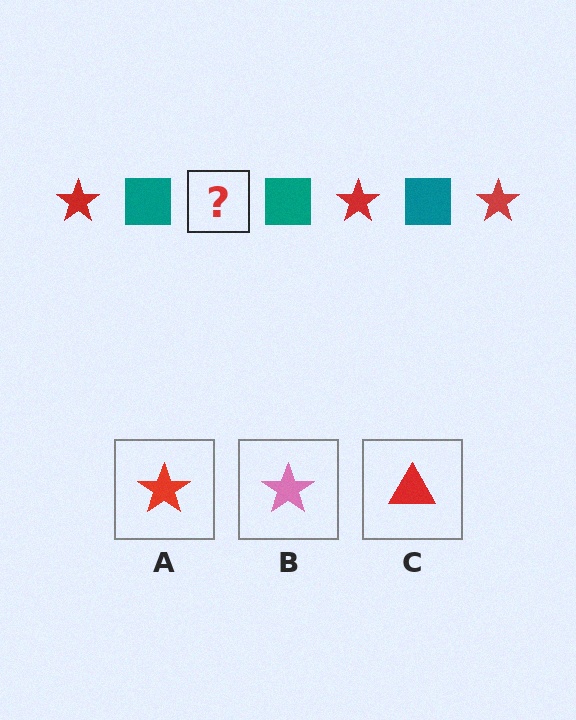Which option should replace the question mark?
Option A.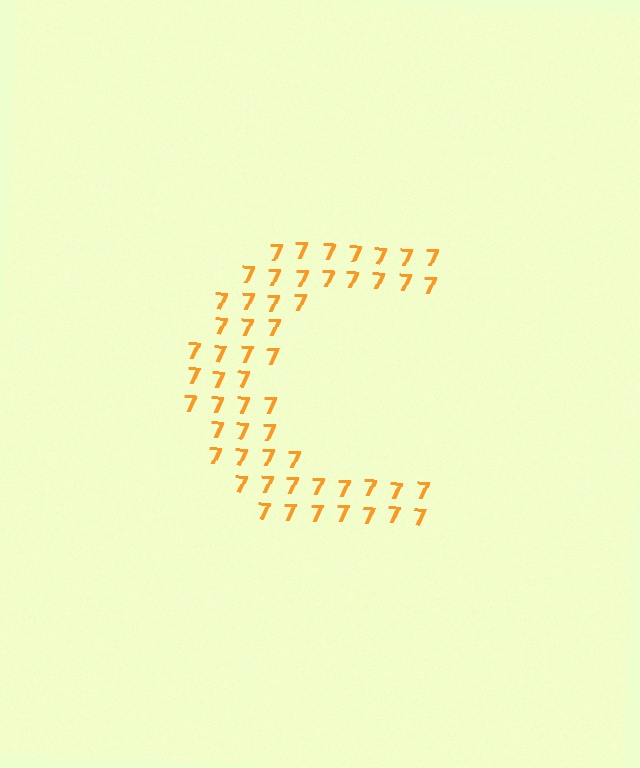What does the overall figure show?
The overall figure shows the letter C.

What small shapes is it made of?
It is made of small digit 7's.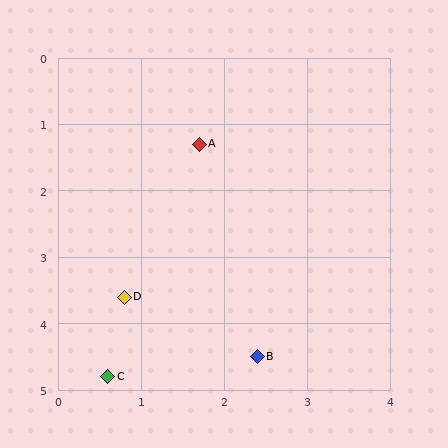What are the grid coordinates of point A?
Point A is at approximately (1.7, 1.3).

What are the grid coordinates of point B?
Point B is at approximately (2.4, 4.5).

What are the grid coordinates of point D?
Point D is at approximately (0.8, 3.6).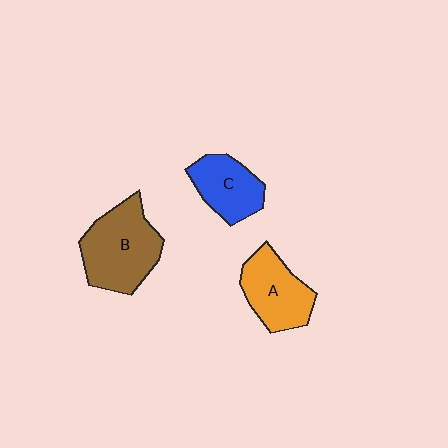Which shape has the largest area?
Shape B (brown).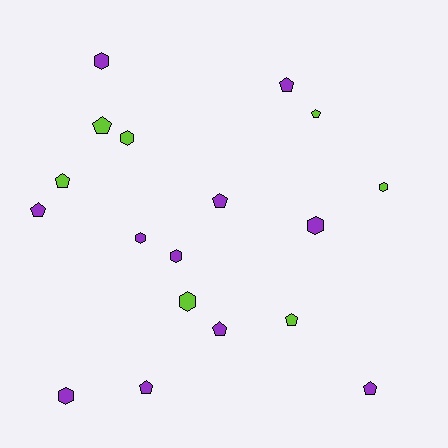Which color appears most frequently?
Purple, with 11 objects.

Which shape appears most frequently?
Pentagon, with 10 objects.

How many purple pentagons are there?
There are 6 purple pentagons.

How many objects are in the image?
There are 18 objects.